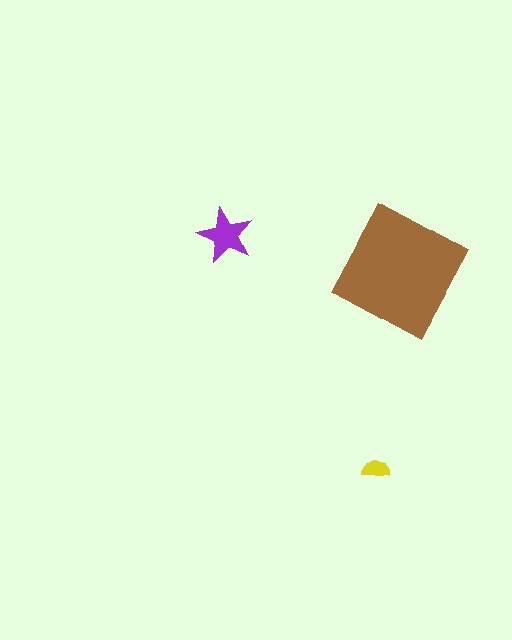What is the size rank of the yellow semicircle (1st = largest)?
3rd.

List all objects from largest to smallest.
The brown square, the purple star, the yellow semicircle.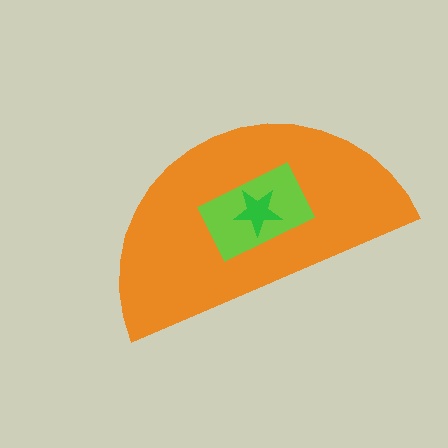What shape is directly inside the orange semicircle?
The lime rectangle.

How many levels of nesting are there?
3.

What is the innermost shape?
The green star.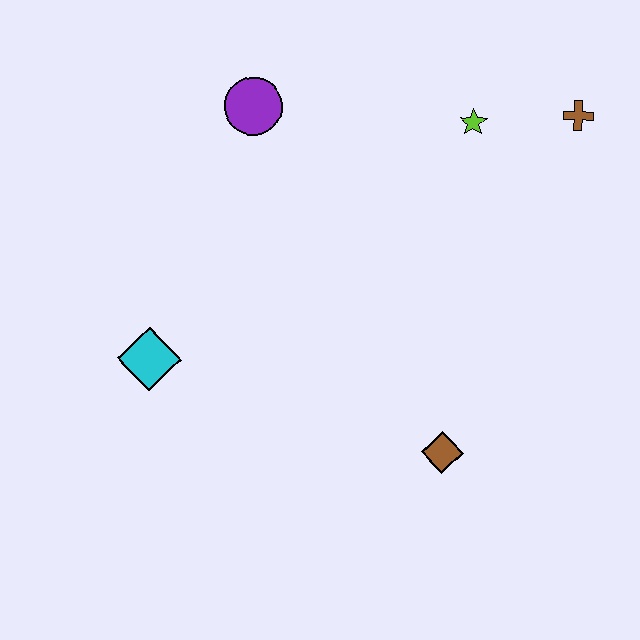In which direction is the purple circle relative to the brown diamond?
The purple circle is above the brown diamond.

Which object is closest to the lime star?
The brown cross is closest to the lime star.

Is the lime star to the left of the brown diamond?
No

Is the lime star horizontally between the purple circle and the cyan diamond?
No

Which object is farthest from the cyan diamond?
The brown cross is farthest from the cyan diamond.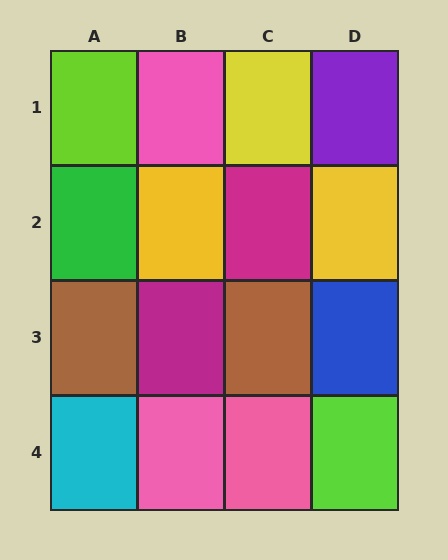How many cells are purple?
1 cell is purple.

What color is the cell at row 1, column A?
Lime.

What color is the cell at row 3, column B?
Magenta.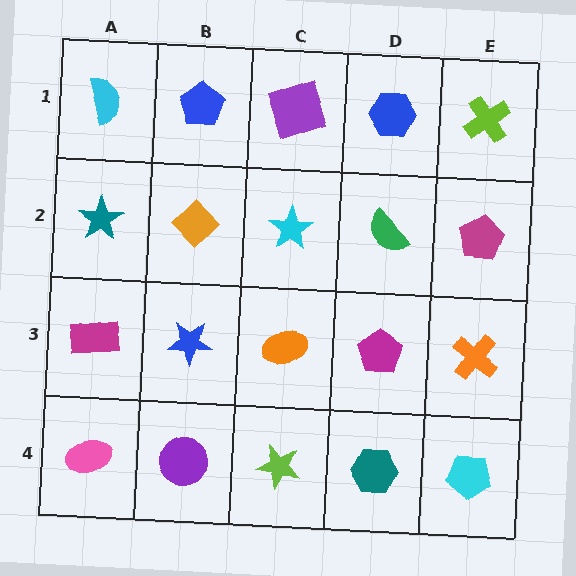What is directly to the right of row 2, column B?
A cyan star.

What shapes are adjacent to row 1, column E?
A magenta pentagon (row 2, column E), a blue hexagon (row 1, column D).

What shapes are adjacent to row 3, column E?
A magenta pentagon (row 2, column E), a cyan pentagon (row 4, column E), a magenta pentagon (row 3, column D).